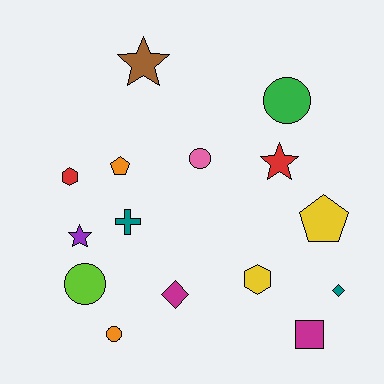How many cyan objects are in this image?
There are no cyan objects.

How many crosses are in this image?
There is 1 cross.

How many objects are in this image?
There are 15 objects.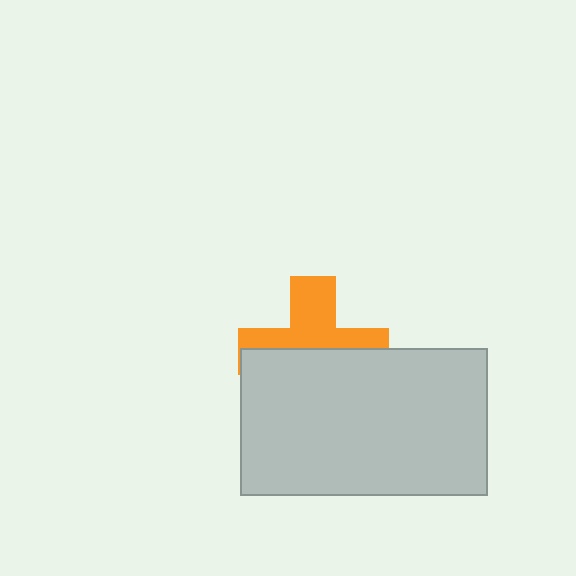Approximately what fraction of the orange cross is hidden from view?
Roughly 55% of the orange cross is hidden behind the light gray rectangle.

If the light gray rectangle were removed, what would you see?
You would see the complete orange cross.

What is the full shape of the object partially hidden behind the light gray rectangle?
The partially hidden object is an orange cross.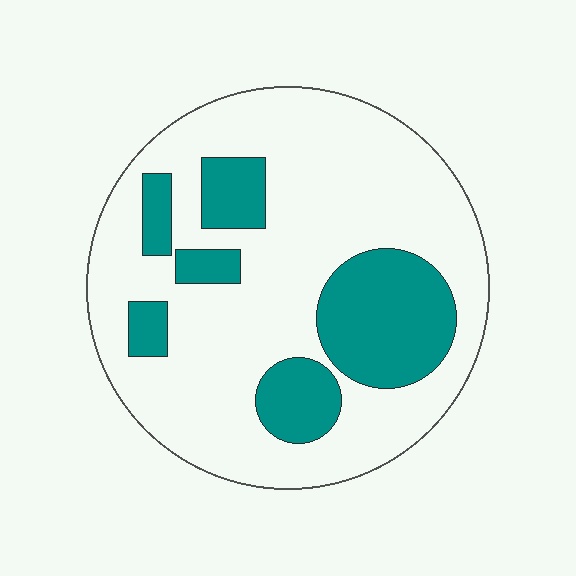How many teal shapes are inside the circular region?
6.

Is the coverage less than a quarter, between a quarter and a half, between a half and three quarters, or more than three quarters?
Between a quarter and a half.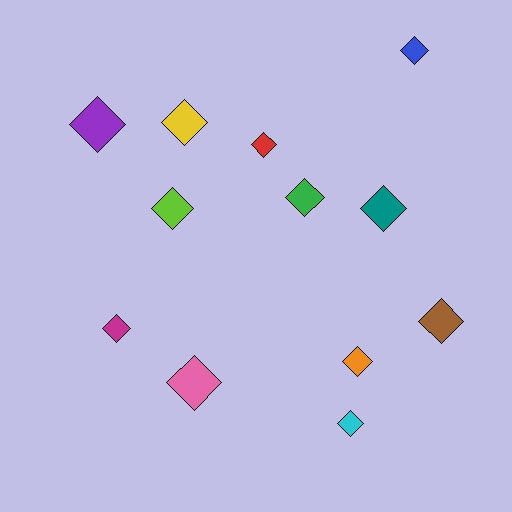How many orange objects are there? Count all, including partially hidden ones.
There is 1 orange object.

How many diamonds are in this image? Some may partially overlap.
There are 12 diamonds.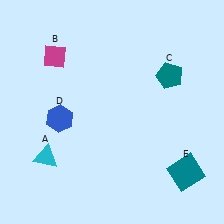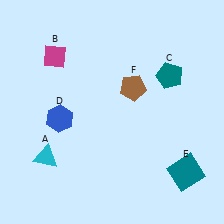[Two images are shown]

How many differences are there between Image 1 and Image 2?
There is 1 difference between the two images.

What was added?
A brown pentagon (F) was added in Image 2.